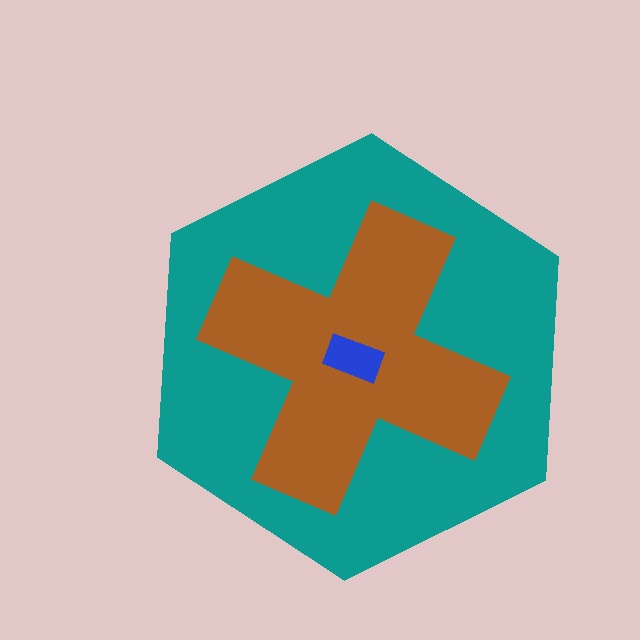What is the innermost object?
The blue rectangle.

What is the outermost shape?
The teal hexagon.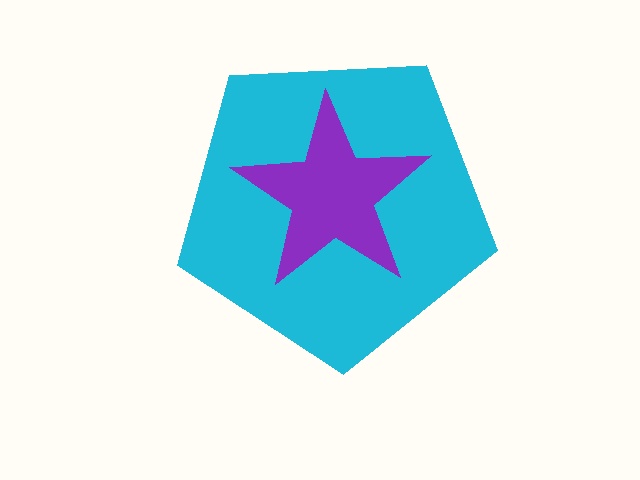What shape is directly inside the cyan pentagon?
The purple star.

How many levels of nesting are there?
2.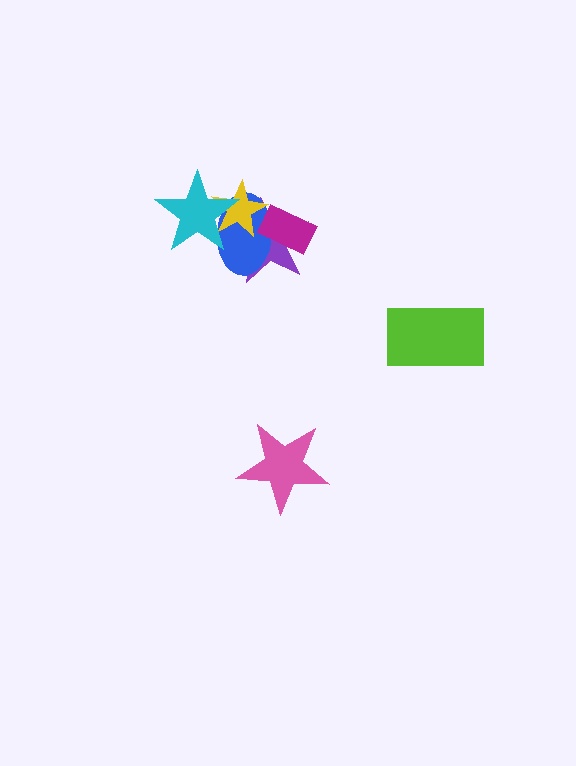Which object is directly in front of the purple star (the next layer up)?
The blue ellipse is directly in front of the purple star.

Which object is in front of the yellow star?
The cyan star is in front of the yellow star.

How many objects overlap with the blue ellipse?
4 objects overlap with the blue ellipse.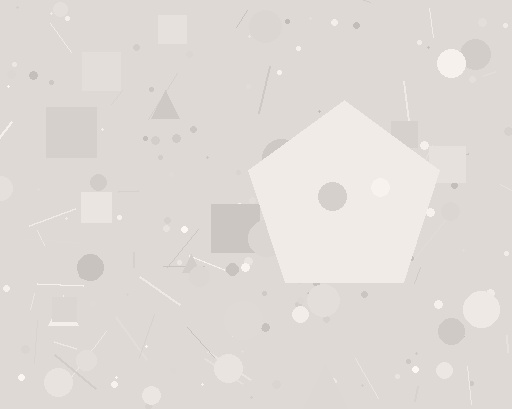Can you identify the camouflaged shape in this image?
The camouflaged shape is a pentagon.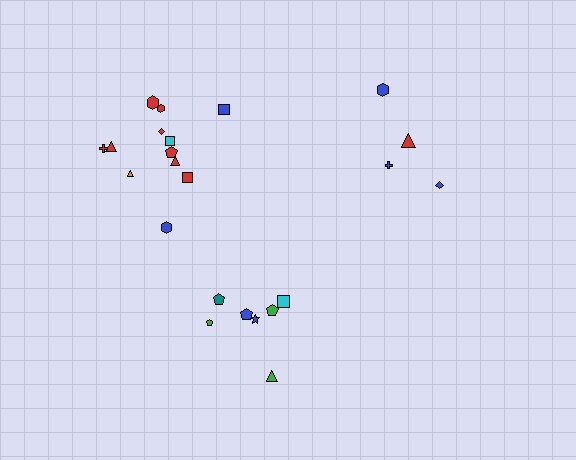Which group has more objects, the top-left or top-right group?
The top-left group.